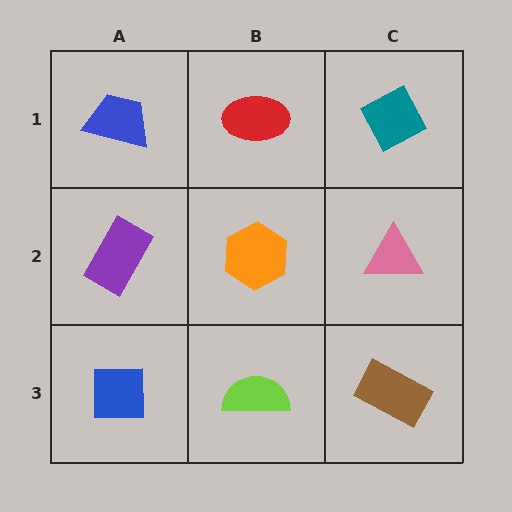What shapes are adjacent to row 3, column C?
A pink triangle (row 2, column C), a lime semicircle (row 3, column B).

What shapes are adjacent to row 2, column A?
A blue trapezoid (row 1, column A), a blue square (row 3, column A), an orange hexagon (row 2, column B).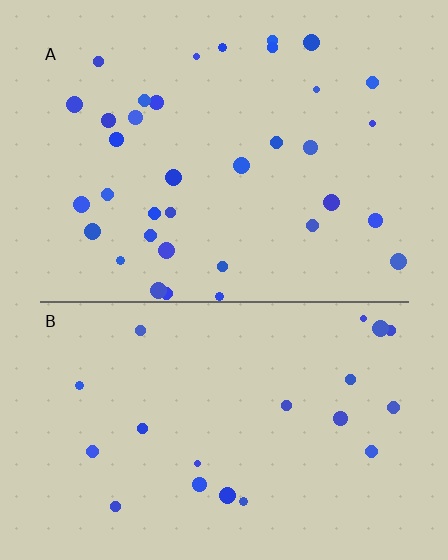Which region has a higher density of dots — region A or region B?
A (the top).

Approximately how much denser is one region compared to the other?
Approximately 1.8× — region A over region B.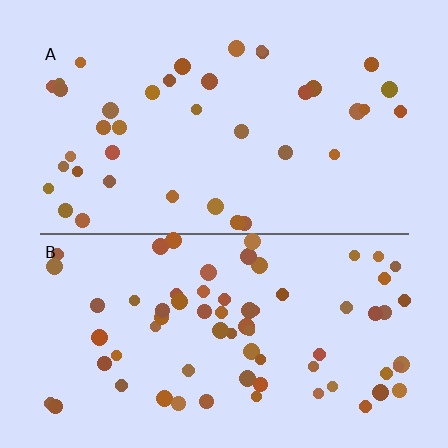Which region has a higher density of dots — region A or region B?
B (the bottom).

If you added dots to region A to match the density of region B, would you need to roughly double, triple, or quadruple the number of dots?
Approximately double.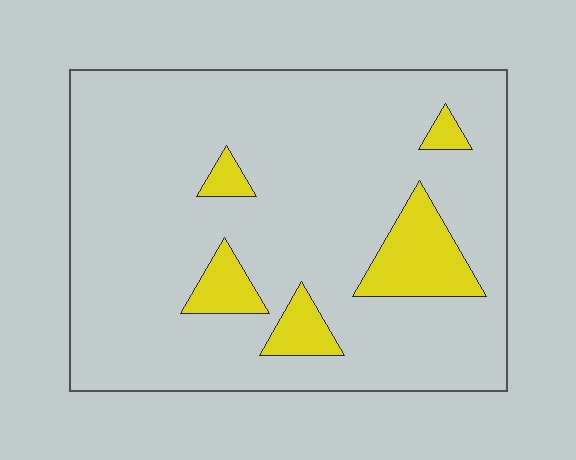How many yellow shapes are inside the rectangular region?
5.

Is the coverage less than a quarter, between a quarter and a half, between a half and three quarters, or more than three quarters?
Less than a quarter.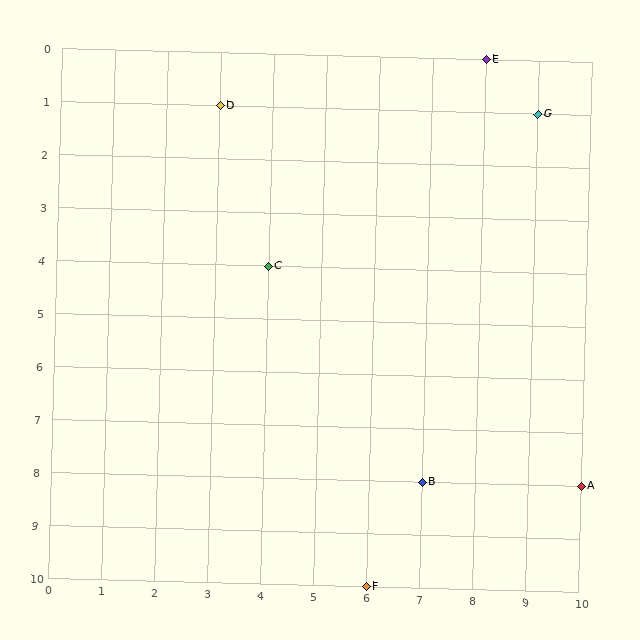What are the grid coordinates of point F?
Point F is at grid coordinates (6, 10).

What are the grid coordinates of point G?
Point G is at grid coordinates (9, 1).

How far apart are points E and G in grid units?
Points E and G are 1 column and 1 row apart (about 1.4 grid units diagonally).